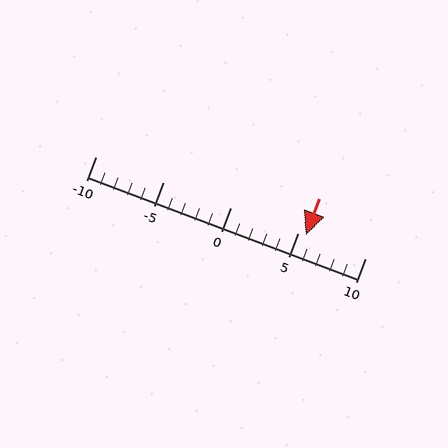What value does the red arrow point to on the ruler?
The red arrow points to approximately 6.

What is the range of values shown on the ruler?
The ruler shows values from -10 to 10.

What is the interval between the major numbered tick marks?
The major tick marks are spaced 5 units apart.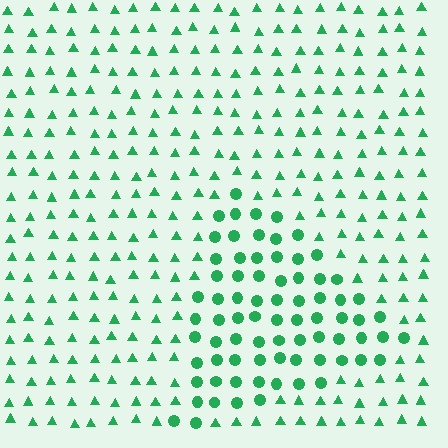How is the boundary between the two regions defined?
The boundary is defined by a change in element shape: circles inside vs. triangles outside. All elements share the same color and spacing.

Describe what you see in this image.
The image is filled with small green elements arranged in a uniform grid. A triangle-shaped region contains circles, while the surrounding area contains triangles. The boundary is defined purely by the change in element shape.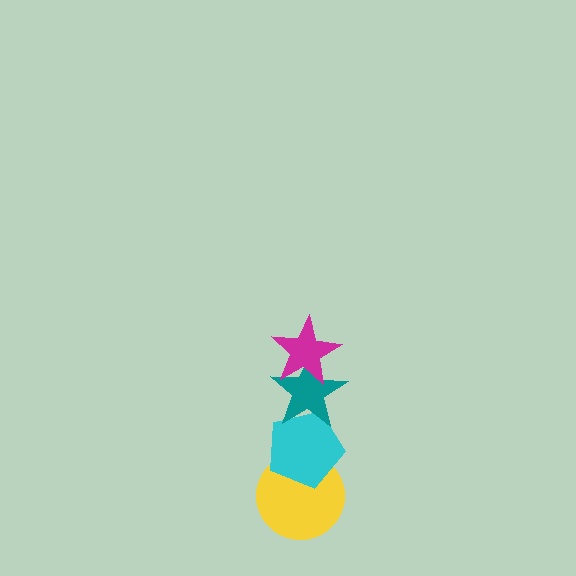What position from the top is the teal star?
The teal star is 2nd from the top.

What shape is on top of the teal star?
The magenta star is on top of the teal star.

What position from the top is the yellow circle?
The yellow circle is 4th from the top.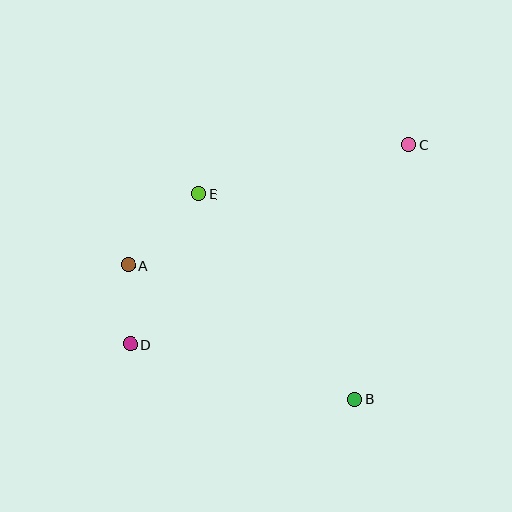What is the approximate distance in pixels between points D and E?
The distance between D and E is approximately 165 pixels.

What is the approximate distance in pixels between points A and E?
The distance between A and E is approximately 100 pixels.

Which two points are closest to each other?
Points A and D are closest to each other.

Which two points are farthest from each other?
Points C and D are farthest from each other.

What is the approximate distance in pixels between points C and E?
The distance between C and E is approximately 216 pixels.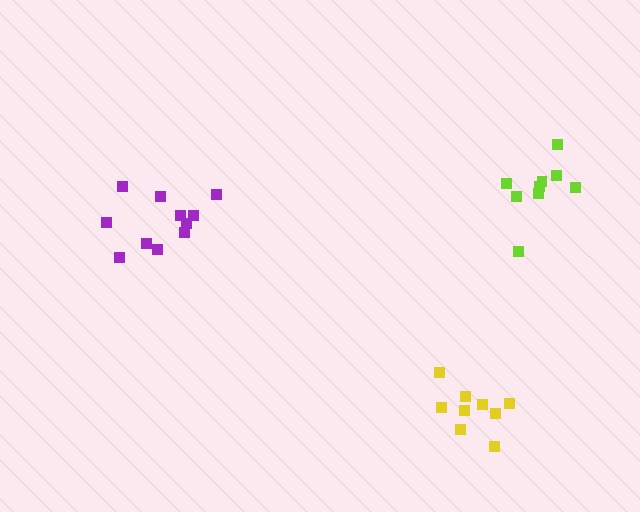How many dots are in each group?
Group 1: 9 dots, Group 2: 11 dots, Group 3: 9 dots (29 total).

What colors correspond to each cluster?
The clusters are colored: yellow, purple, lime.